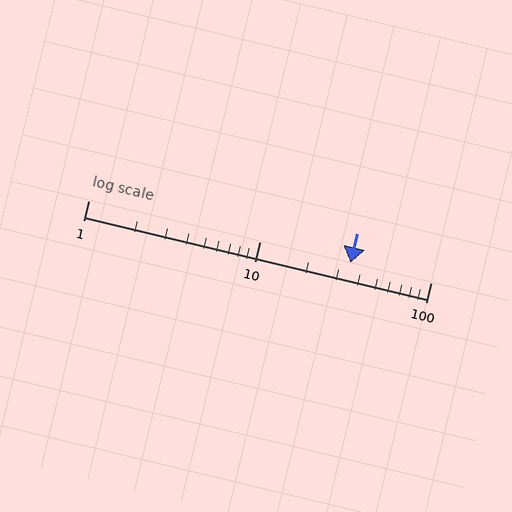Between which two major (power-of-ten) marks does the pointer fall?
The pointer is between 10 and 100.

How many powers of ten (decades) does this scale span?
The scale spans 2 decades, from 1 to 100.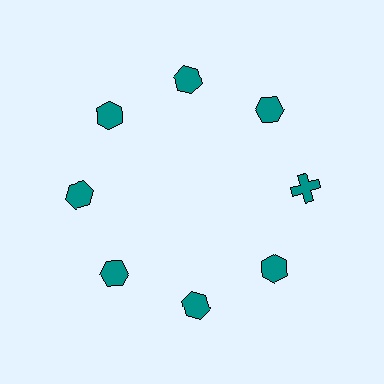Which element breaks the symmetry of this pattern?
The teal cross at roughly the 3 o'clock position breaks the symmetry. All other shapes are teal hexagons.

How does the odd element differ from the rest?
It has a different shape: cross instead of hexagon.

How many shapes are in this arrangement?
There are 8 shapes arranged in a ring pattern.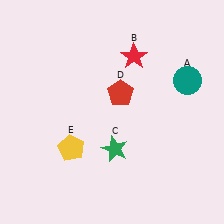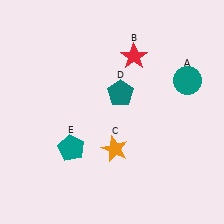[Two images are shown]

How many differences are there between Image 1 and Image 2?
There are 3 differences between the two images.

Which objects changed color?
C changed from green to orange. D changed from red to teal. E changed from yellow to teal.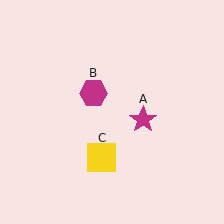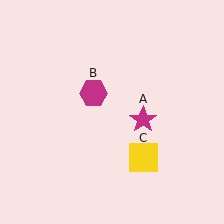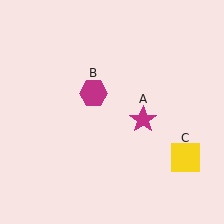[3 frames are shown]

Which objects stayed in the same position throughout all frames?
Magenta star (object A) and magenta hexagon (object B) remained stationary.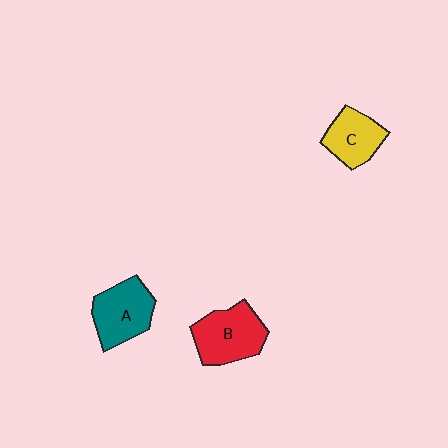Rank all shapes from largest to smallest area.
From largest to smallest: B (red), A (teal), C (yellow).